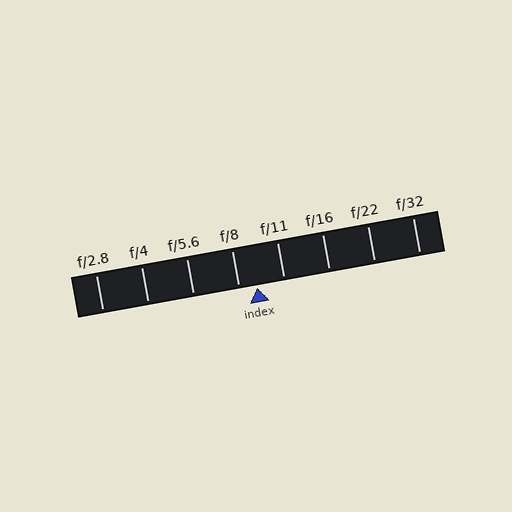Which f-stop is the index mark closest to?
The index mark is closest to f/8.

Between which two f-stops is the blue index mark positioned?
The index mark is between f/8 and f/11.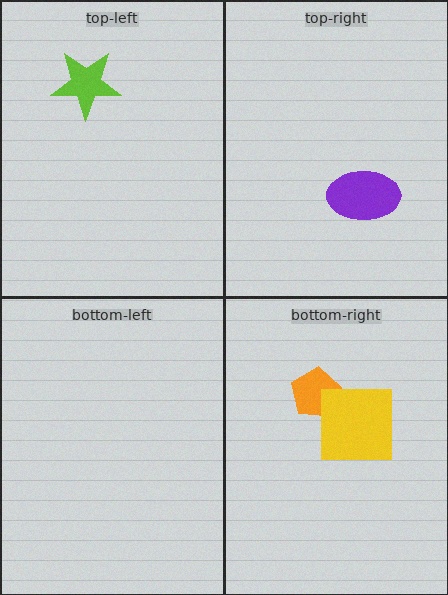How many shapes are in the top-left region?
1.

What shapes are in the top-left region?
The lime star.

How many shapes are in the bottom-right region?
2.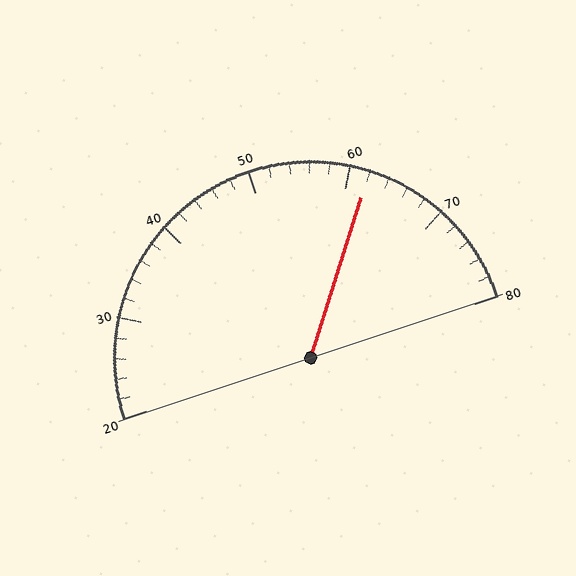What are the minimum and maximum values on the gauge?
The gauge ranges from 20 to 80.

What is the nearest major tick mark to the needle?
The nearest major tick mark is 60.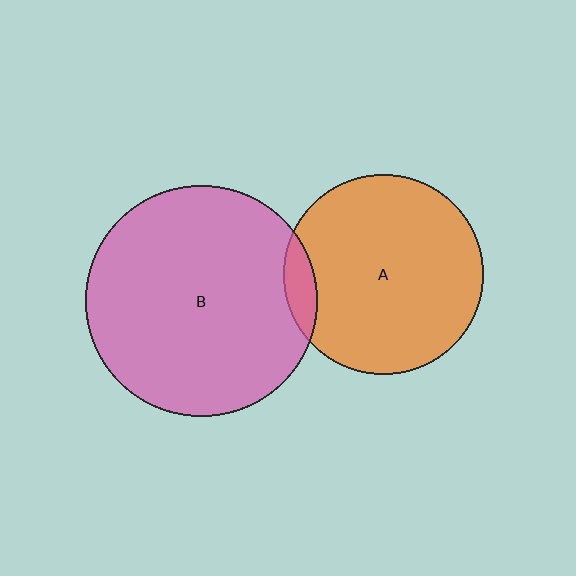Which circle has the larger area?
Circle B (pink).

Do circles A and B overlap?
Yes.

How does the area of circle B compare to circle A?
Approximately 1.3 times.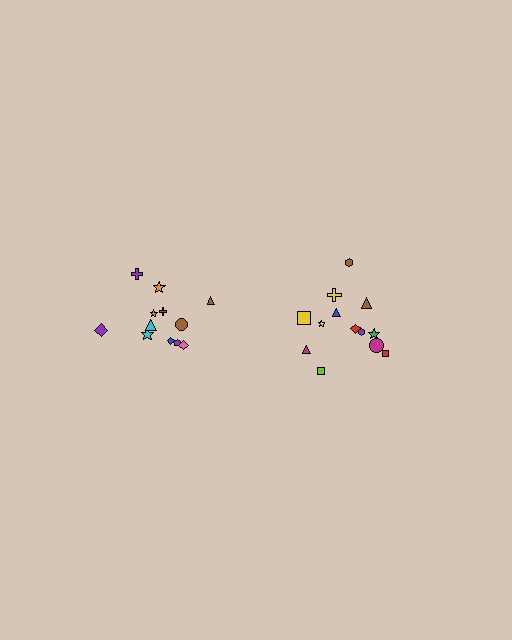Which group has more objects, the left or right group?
The right group.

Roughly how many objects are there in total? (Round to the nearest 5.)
Roughly 25 objects in total.